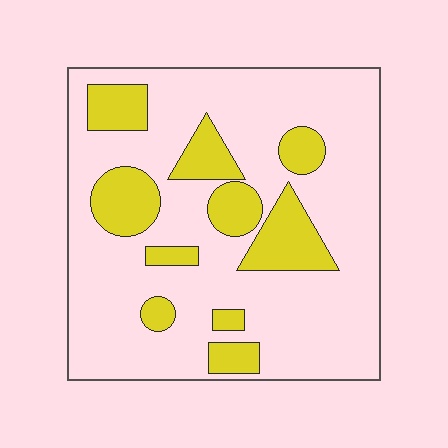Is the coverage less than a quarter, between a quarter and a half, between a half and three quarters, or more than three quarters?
Less than a quarter.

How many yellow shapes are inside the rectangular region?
10.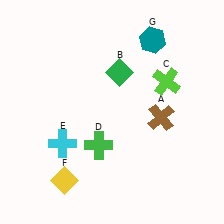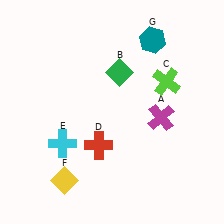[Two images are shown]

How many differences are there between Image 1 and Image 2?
There are 2 differences between the two images.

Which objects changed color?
A changed from brown to magenta. D changed from green to red.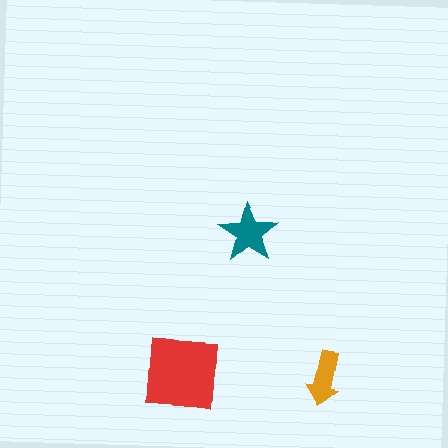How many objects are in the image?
There are 3 objects in the image.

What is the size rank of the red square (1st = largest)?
1st.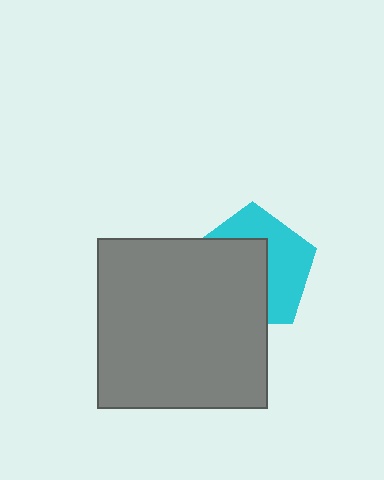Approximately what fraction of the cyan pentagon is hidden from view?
Roughly 54% of the cyan pentagon is hidden behind the gray square.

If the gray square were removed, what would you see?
You would see the complete cyan pentagon.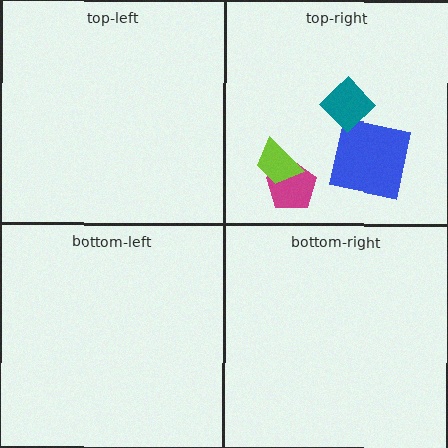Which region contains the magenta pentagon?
The top-right region.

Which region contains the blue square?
The top-right region.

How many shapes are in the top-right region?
4.